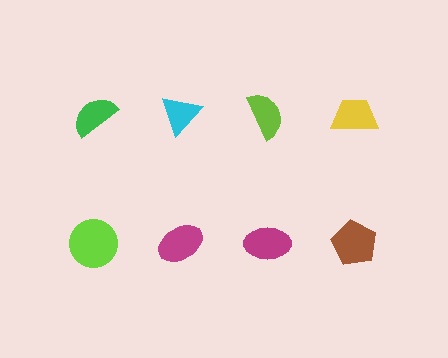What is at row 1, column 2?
A cyan triangle.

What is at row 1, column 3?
A lime semicircle.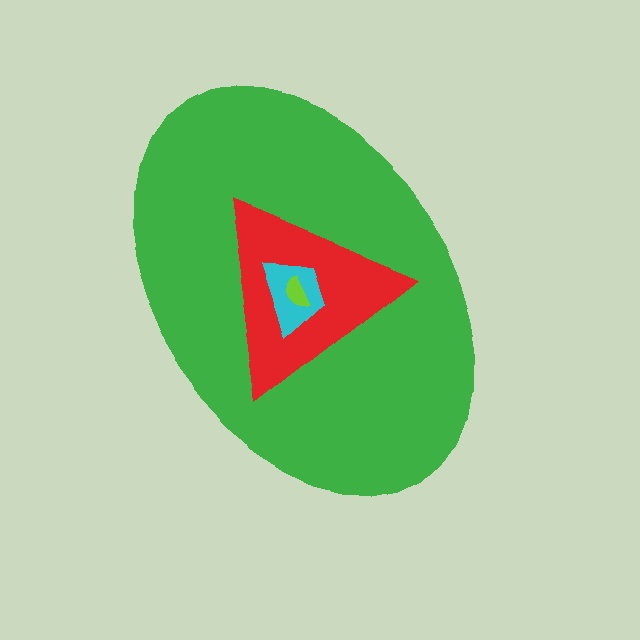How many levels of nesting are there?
4.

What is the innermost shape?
The lime semicircle.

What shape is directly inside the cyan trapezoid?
The lime semicircle.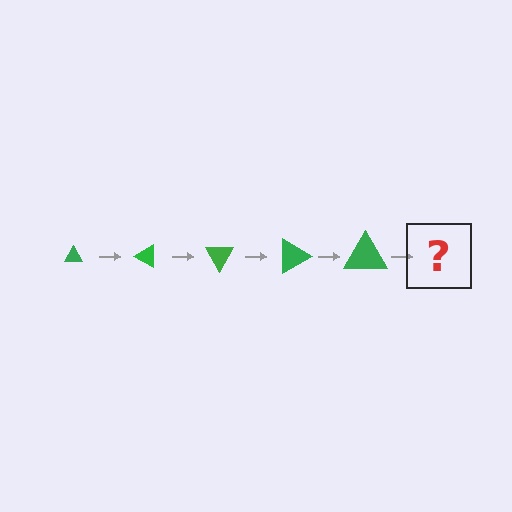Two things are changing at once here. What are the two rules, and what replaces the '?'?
The two rules are that the triangle grows larger each step and it rotates 30 degrees each step. The '?' should be a triangle, larger than the previous one and rotated 150 degrees from the start.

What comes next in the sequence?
The next element should be a triangle, larger than the previous one and rotated 150 degrees from the start.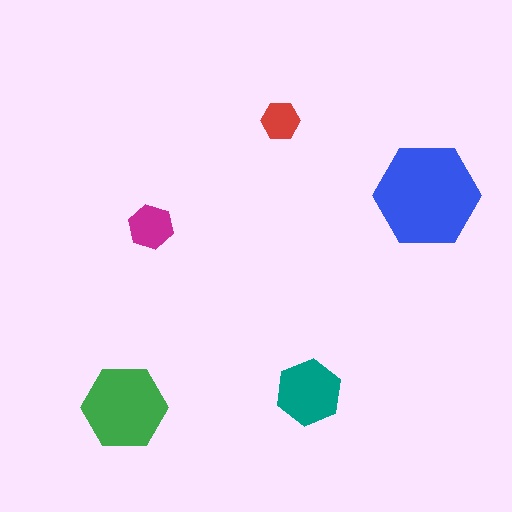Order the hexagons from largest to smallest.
the blue one, the green one, the teal one, the magenta one, the red one.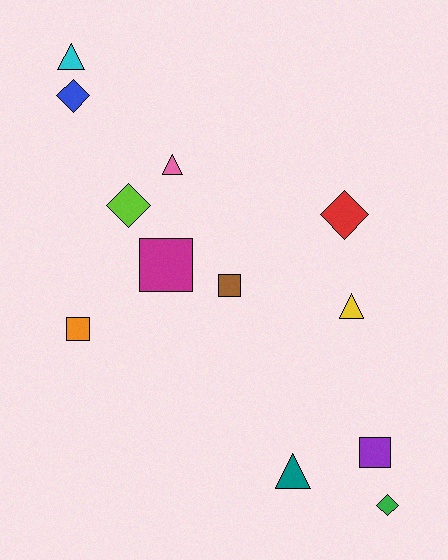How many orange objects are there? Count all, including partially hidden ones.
There is 1 orange object.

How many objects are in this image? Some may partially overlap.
There are 12 objects.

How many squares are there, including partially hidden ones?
There are 4 squares.